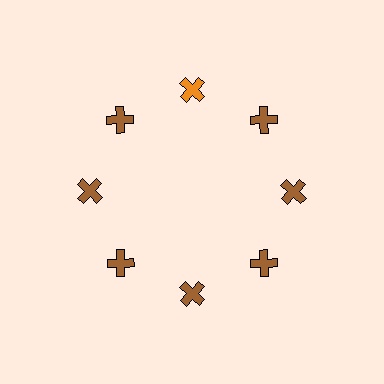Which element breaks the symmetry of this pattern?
The orange cross at roughly the 12 o'clock position breaks the symmetry. All other shapes are brown crosses.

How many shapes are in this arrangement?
There are 8 shapes arranged in a ring pattern.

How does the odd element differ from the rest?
It has a different color: orange instead of brown.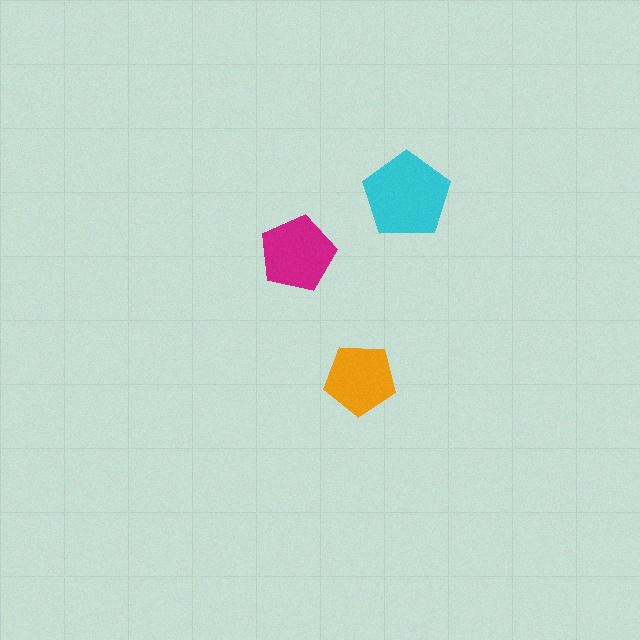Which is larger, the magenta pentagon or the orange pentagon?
The magenta one.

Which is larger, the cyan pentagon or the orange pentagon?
The cyan one.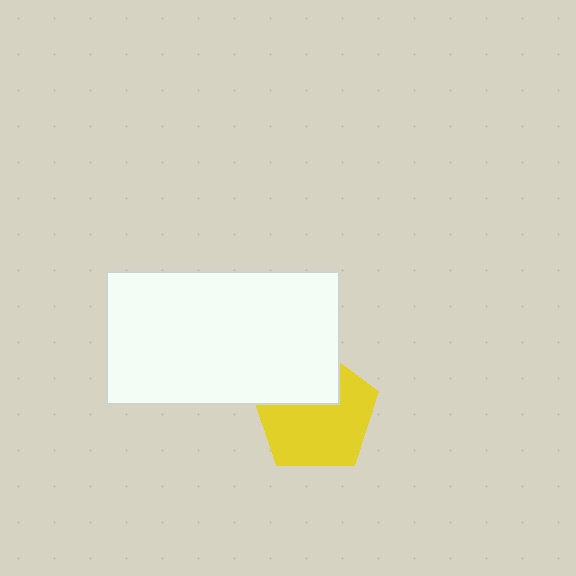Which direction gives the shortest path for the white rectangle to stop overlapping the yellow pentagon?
Moving up gives the shortest separation.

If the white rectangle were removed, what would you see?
You would see the complete yellow pentagon.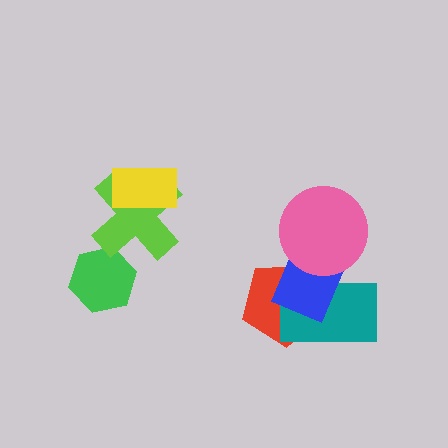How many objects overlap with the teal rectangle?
3 objects overlap with the teal rectangle.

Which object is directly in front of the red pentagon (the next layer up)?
The teal rectangle is directly in front of the red pentagon.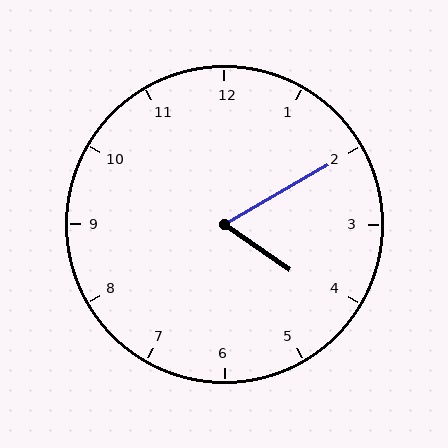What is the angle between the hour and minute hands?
Approximately 65 degrees.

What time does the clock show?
4:10.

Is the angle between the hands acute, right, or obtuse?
It is acute.